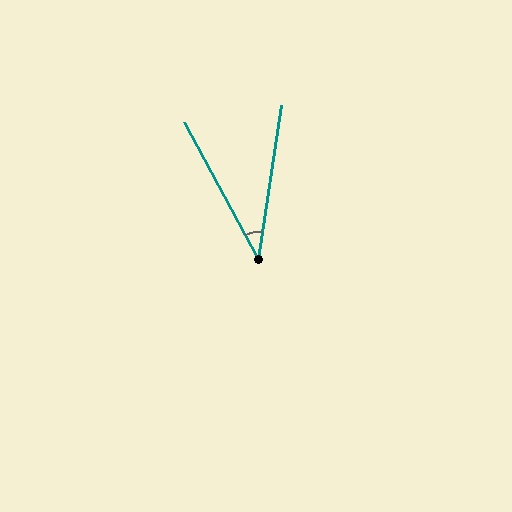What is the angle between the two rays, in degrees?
Approximately 37 degrees.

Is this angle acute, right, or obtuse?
It is acute.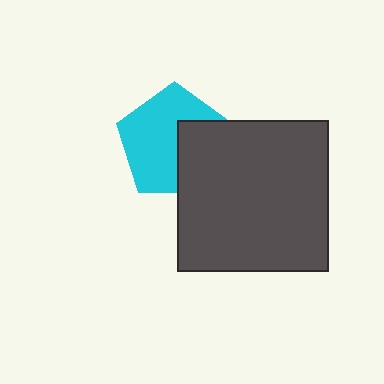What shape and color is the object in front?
The object in front is a dark gray square.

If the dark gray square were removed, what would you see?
You would see the complete cyan pentagon.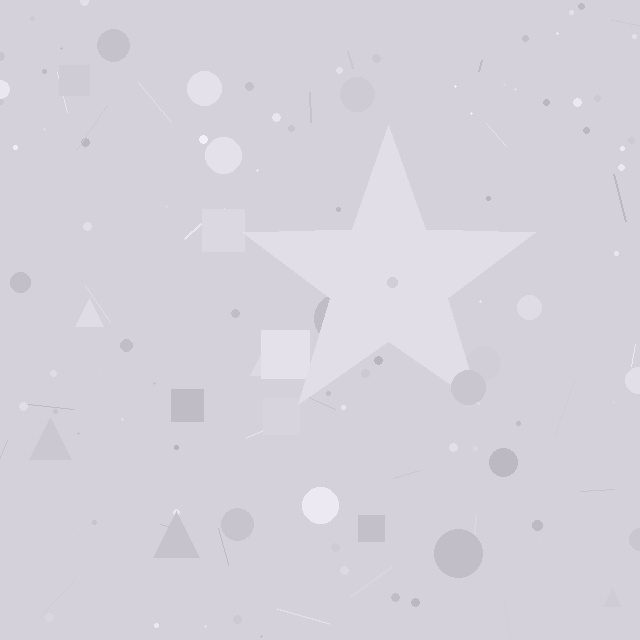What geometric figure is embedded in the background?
A star is embedded in the background.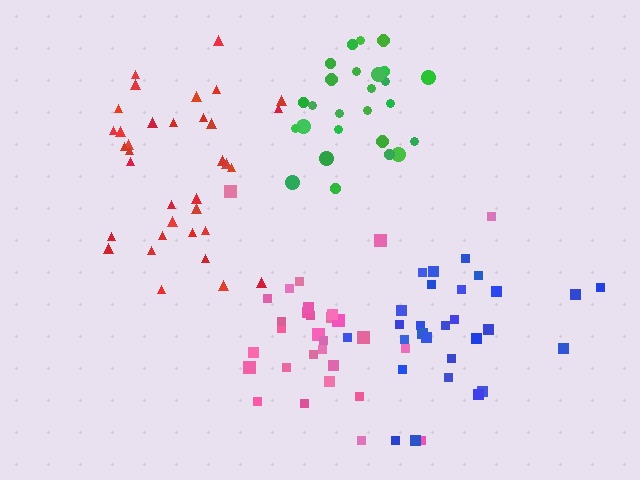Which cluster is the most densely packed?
Green.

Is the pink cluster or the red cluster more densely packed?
Red.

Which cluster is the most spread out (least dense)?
Pink.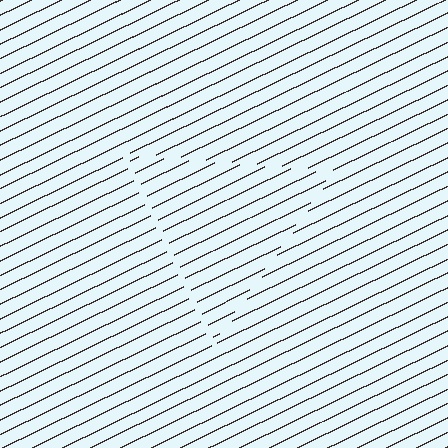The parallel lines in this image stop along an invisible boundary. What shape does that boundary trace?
An illusory triangle. The interior of the shape contains the same grating, shifted by half a period — the contour is defined by the phase discontinuity where line-ends from the inner and outer gratings abut.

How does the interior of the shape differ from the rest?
The interior of the shape contains the same grating, shifted by half a period — the contour is defined by the phase discontinuity where line-ends from the inner and outer gratings abut.